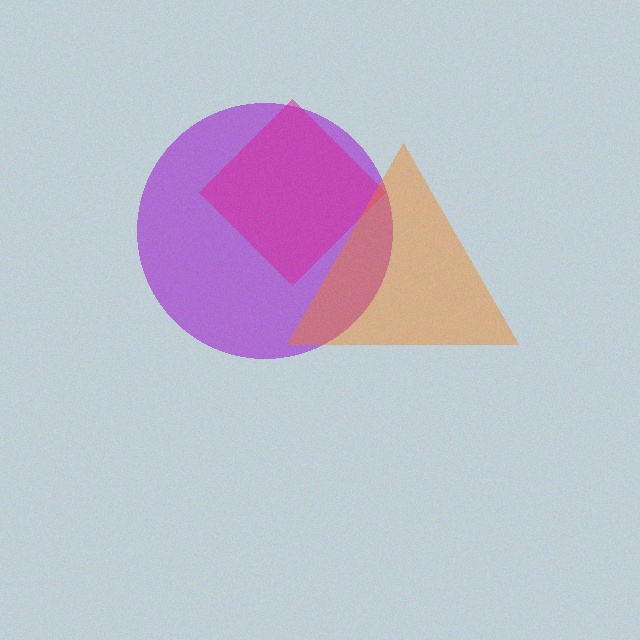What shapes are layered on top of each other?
The layered shapes are: a purple circle, a magenta diamond, an orange triangle.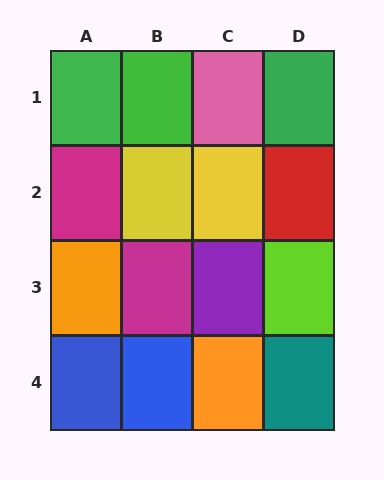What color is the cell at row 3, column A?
Orange.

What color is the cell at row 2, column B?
Yellow.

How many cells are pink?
1 cell is pink.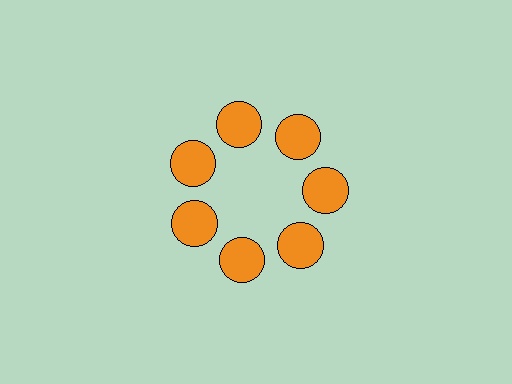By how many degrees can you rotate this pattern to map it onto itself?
The pattern maps onto itself every 51 degrees of rotation.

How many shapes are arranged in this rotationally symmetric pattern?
There are 7 shapes, arranged in 7 groups of 1.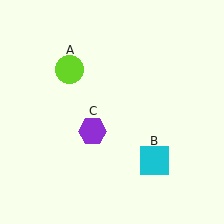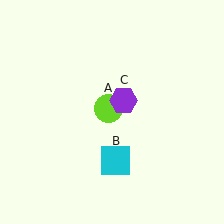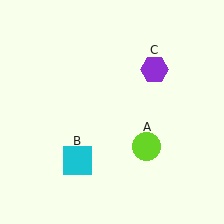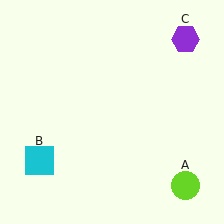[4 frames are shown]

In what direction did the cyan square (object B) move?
The cyan square (object B) moved left.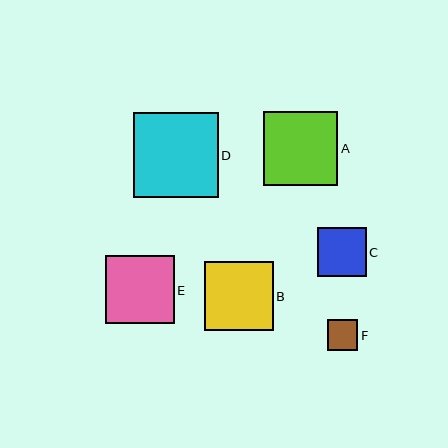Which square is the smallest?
Square F is the smallest with a size of approximately 31 pixels.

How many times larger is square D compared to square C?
Square D is approximately 1.8 times the size of square C.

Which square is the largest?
Square D is the largest with a size of approximately 85 pixels.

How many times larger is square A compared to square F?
Square A is approximately 2.4 times the size of square F.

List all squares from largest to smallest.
From largest to smallest: D, A, B, E, C, F.